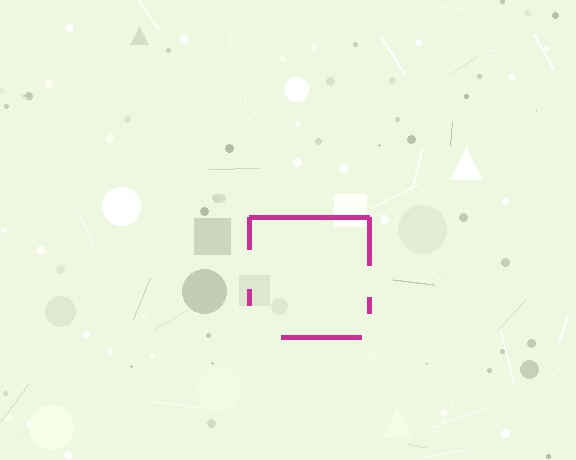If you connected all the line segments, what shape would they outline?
They would outline a square.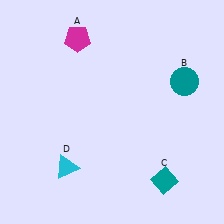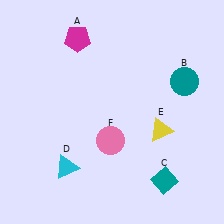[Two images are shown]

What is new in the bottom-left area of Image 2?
A pink circle (F) was added in the bottom-left area of Image 2.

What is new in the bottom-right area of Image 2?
A yellow triangle (E) was added in the bottom-right area of Image 2.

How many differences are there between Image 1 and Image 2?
There are 2 differences between the two images.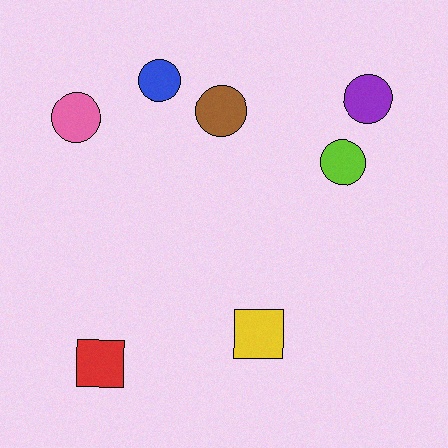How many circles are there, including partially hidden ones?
There are 5 circles.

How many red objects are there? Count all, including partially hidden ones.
There is 1 red object.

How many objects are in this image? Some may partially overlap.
There are 7 objects.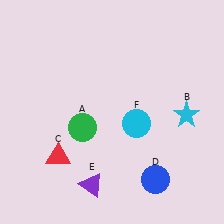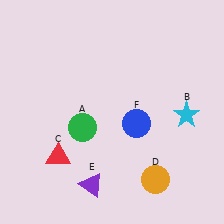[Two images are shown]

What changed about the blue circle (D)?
In Image 1, D is blue. In Image 2, it changed to orange.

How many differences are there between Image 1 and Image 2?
There are 2 differences between the two images.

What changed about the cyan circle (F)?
In Image 1, F is cyan. In Image 2, it changed to blue.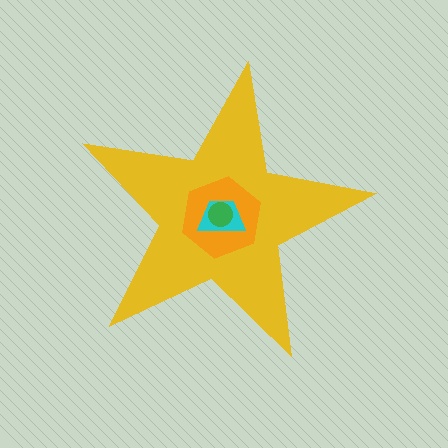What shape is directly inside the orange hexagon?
The cyan trapezoid.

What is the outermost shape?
The yellow star.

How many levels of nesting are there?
4.